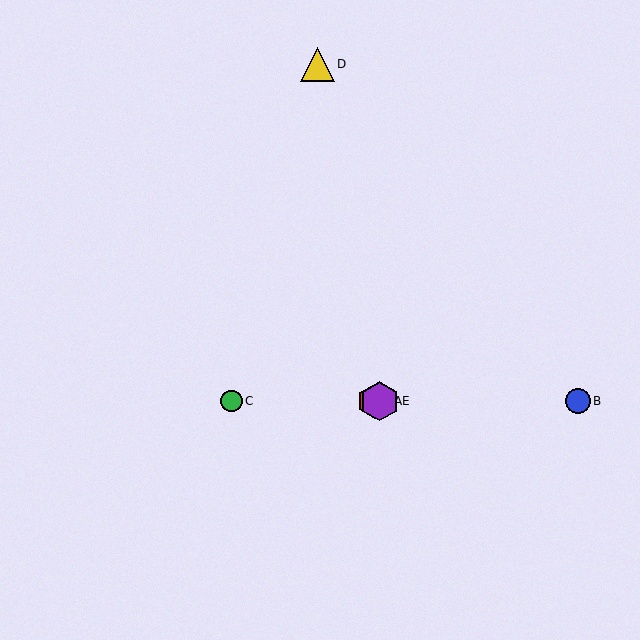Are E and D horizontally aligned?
No, E is at y≈401 and D is at y≈64.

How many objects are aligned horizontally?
4 objects (A, B, C, E) are aligned horizontally.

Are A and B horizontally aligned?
Yes, both are at y≈401.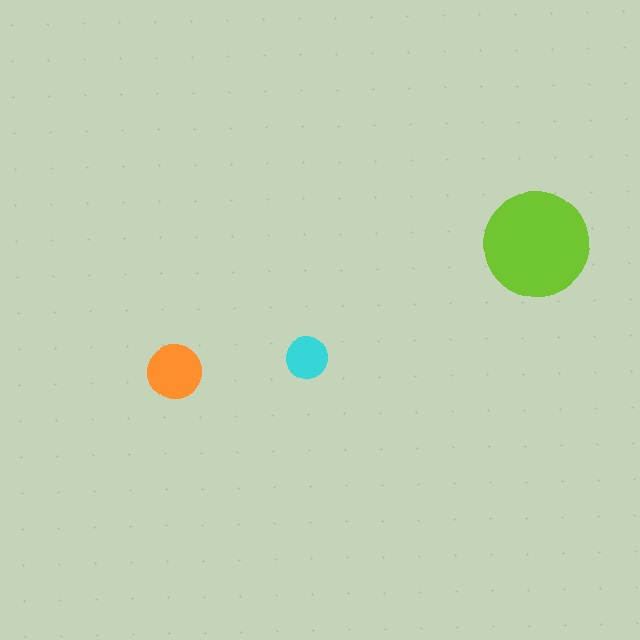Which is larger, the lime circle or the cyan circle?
The lime one.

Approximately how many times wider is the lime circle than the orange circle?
About 2 times wider.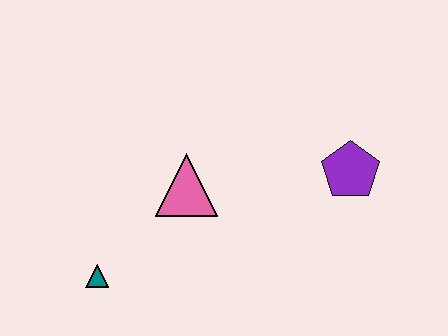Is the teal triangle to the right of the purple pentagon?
No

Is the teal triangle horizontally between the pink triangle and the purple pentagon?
No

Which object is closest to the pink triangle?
The teal triangle is closest to the pink triangle.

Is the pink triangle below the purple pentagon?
Yes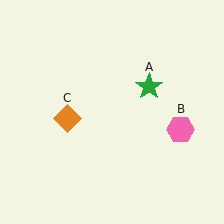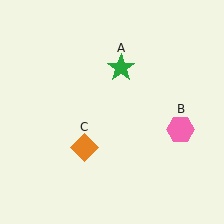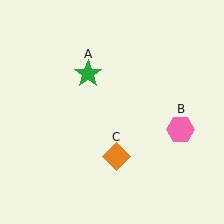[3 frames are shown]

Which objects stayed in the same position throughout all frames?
Pink hexagon (object B) remained stationary.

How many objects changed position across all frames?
2 objects changed position: green star (object A), orange diamond (object C).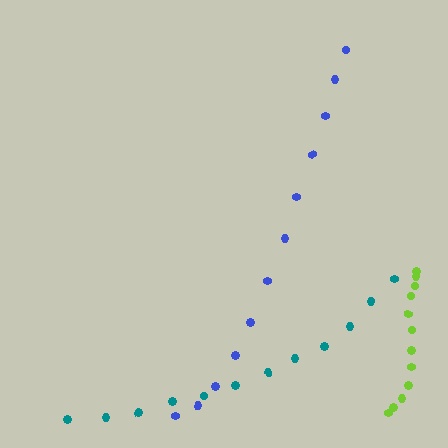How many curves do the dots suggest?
There are 3 distinct paths.